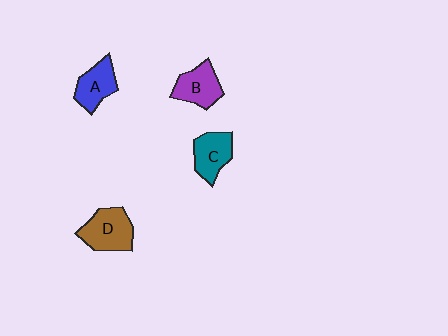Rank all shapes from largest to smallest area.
From largest to smallest: D (brown), B (purple), C (teal), A (blue).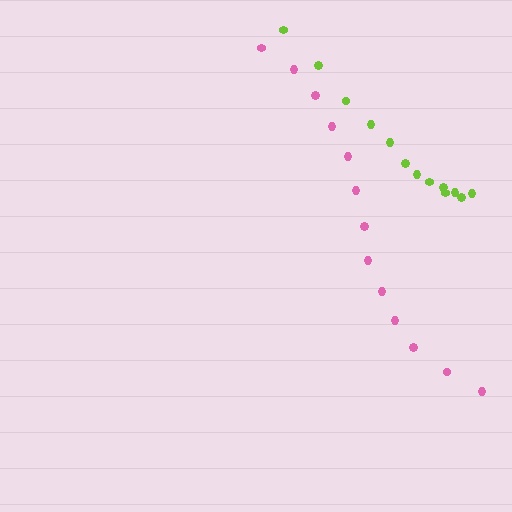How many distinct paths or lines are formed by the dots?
There are 2 distinct paths.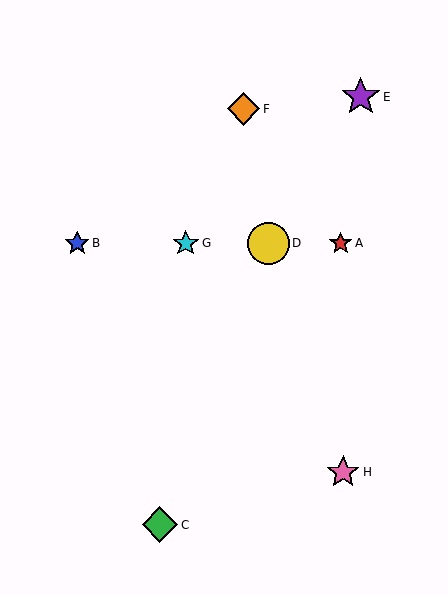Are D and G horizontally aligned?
Yes, both are at y≈243.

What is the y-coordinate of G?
Object G is at y≈243.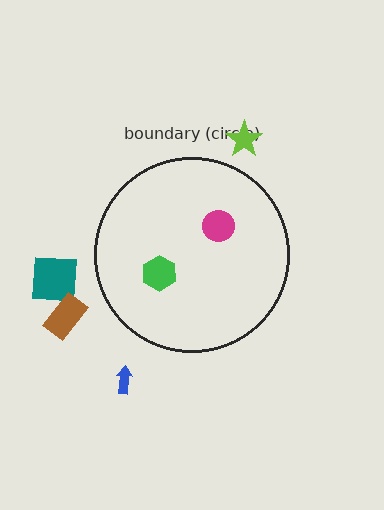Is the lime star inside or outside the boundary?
Outside.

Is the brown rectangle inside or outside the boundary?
Outside.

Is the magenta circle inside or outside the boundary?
Inside.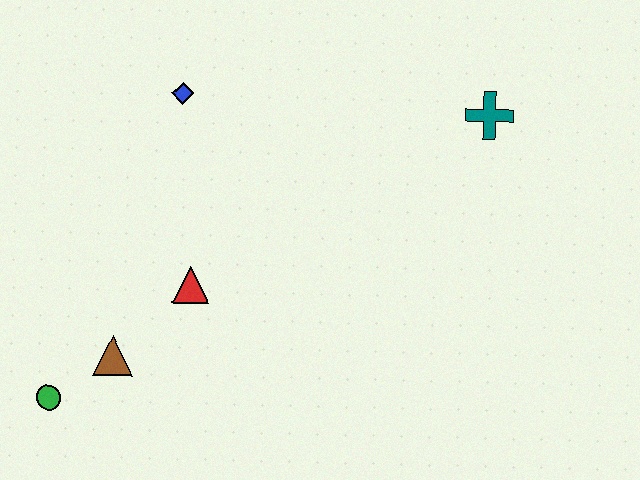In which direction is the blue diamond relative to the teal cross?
The blue diamond is to the left of the teal cross.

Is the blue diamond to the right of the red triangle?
No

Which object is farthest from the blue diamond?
The green circle is farthest from the blue diamond.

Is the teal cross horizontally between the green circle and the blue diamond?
No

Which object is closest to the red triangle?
The brown triangle is closest to the red triangle.